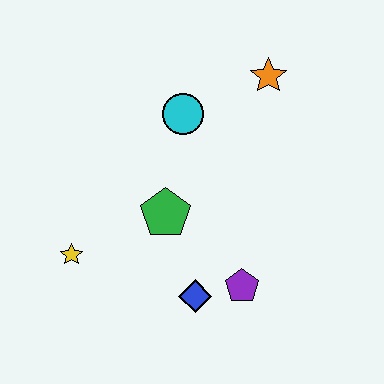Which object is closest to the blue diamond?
The purple pentagon is closest to the blue diamond.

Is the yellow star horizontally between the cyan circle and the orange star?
No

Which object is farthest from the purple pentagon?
The orange star is farthest from the purple pentagon.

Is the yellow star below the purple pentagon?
No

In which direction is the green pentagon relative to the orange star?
The green pentagon is below the orange star.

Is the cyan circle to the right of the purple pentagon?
No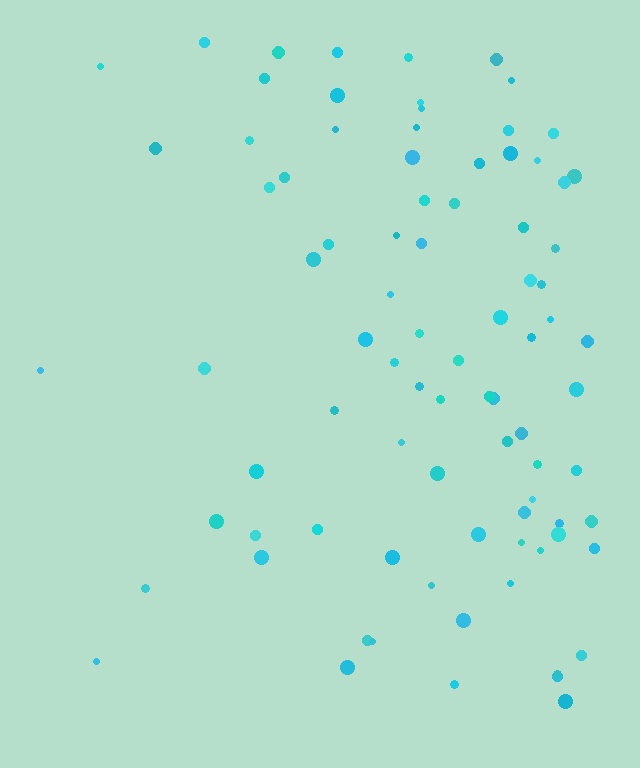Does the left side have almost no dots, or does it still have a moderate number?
Still a moderate number, just noticeably fewer than the right.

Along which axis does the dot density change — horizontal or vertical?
Horizontal.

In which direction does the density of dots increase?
From left to right, with the right side densest.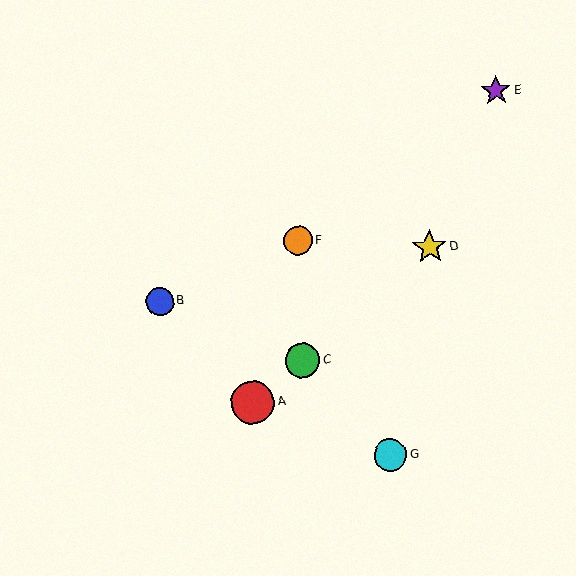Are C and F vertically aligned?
Yes, both are at x≈303.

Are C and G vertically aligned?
No, C is at x≈303 and G is at x≈391.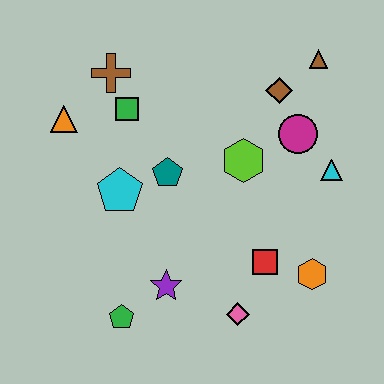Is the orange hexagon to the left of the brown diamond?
No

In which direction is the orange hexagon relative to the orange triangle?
The orange hexagon is to the right of the orange triangle.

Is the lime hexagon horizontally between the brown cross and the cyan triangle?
Yes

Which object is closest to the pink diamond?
The red square is closest to the pink diamond.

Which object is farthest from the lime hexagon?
The green pentagon is farthest from the lime hexagon.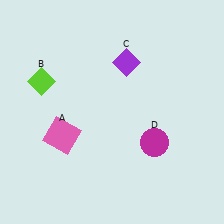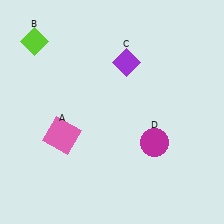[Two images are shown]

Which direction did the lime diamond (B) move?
The lime diamond (B) moved up.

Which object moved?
The lime diamond (B) moved up.